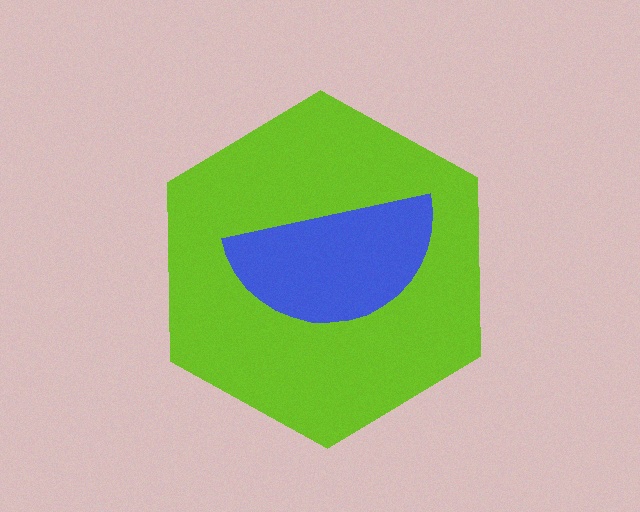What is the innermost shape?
The blue semicircle.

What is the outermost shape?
The lime hexagon.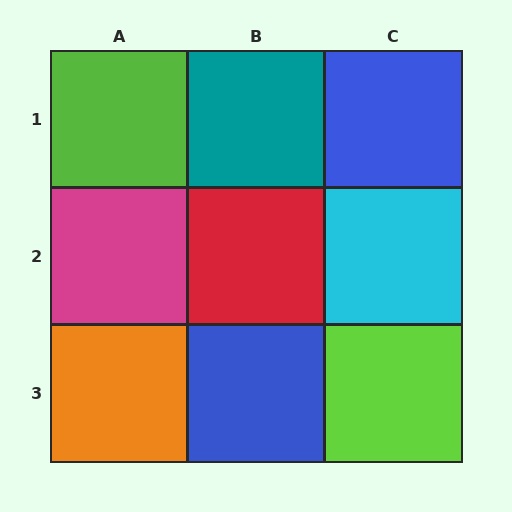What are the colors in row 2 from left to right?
Magenta, red, cyan.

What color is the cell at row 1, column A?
Lime.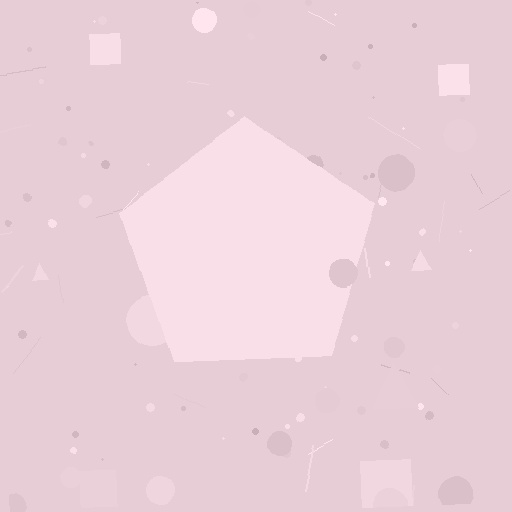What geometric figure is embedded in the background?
A pentagon is embedded in the background.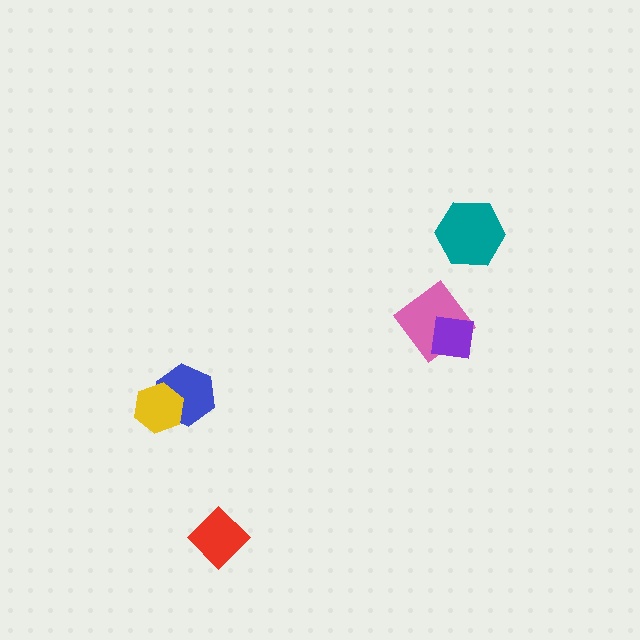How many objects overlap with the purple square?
1 object overlaps with the purple square.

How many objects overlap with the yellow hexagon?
1 object overlaps with the yellow hexagon.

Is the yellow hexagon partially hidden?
No, no other shape covers it.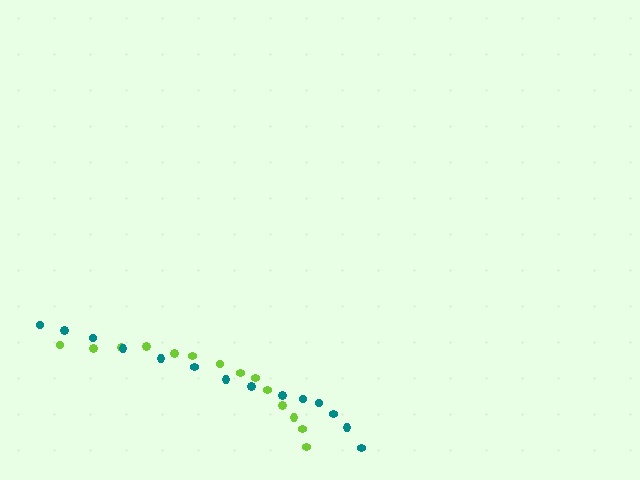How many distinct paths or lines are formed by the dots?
There are 2 distinct paths.